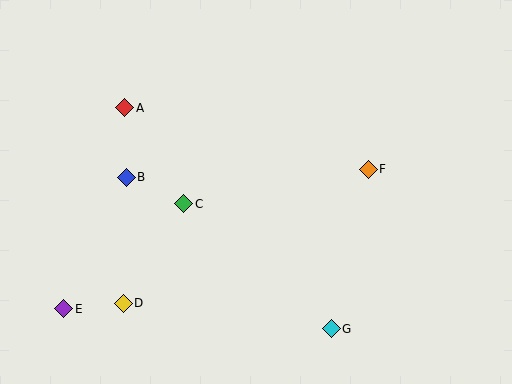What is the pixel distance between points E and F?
The distance between E and F is 335 pixels.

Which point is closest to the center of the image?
Point C at (184, 204) is closest to the center.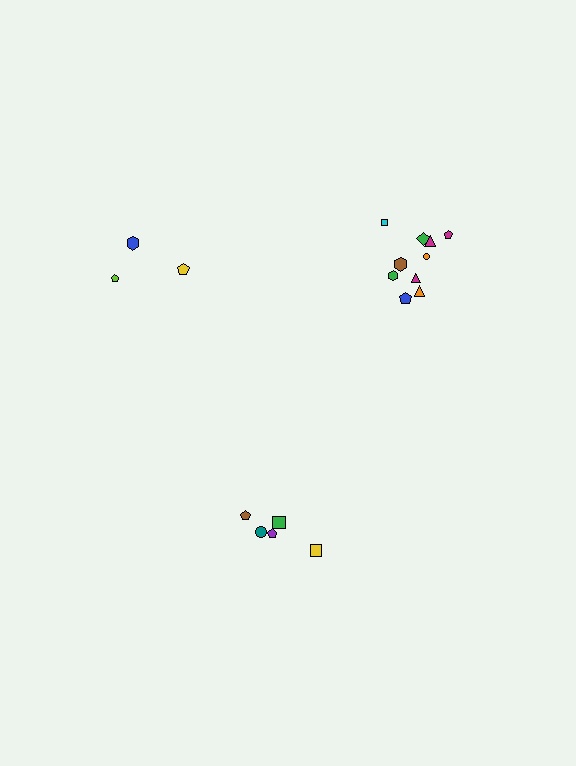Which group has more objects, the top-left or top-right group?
The top-right group.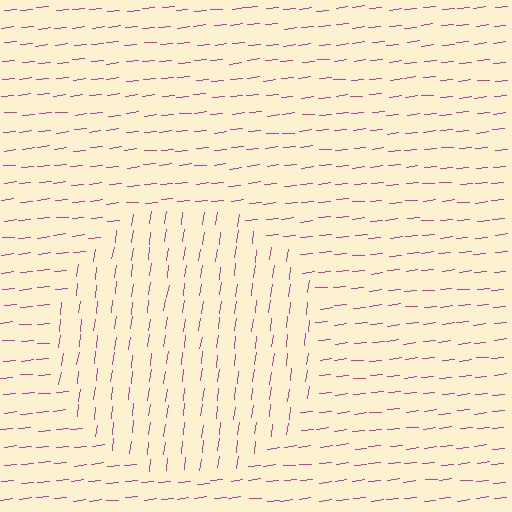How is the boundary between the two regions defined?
The boundary is defined purely by a change in line orientation (approximately 77 degrees difference). All lines are the same color and thickness.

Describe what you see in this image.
The image is filled with small magenta line segments. A circle region in the image has lines oriented differently from the surrounding lines, creating a visible texture boundary.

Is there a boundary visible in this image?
Yes, there is a texture boundary formed by a change in line orientation.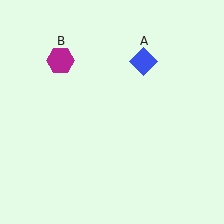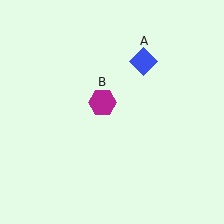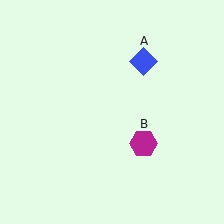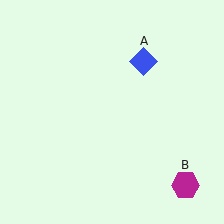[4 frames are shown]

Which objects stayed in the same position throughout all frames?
Blue diamond (object A) remained stationary.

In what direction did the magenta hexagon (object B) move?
The magenta hexagon (object B) moved down and to the right.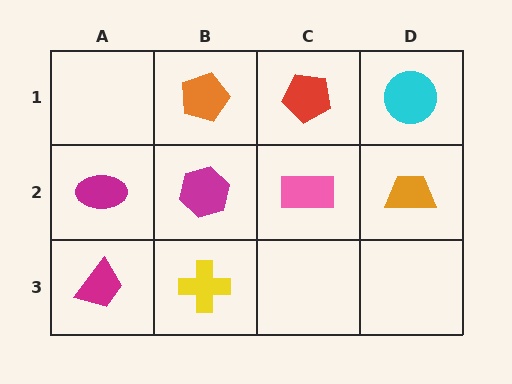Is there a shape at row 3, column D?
No, that cell is empty.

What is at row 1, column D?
A cyan circle.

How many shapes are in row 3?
2 shapes.